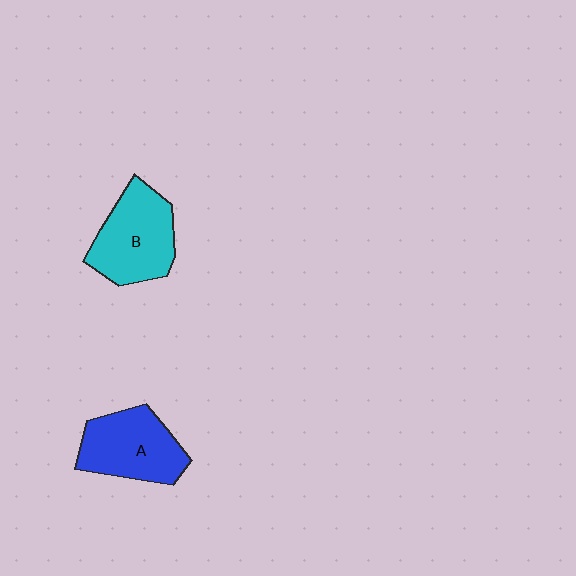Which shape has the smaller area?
Shape A (blue).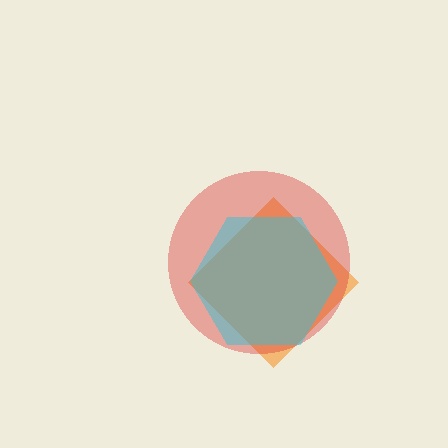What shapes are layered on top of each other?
The layered shapes are: an orange diamond, a red circle, a cyan hexagon.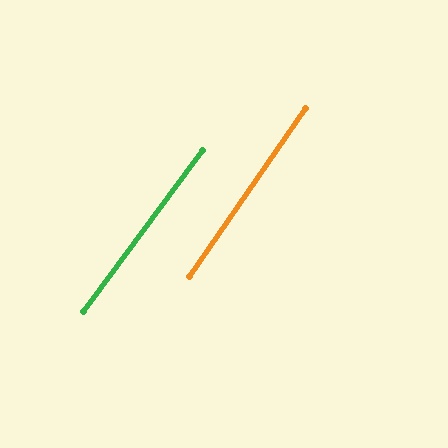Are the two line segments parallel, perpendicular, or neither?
Parallel — their directions differ by only 1.9°.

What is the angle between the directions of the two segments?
Approximately 2 degrees.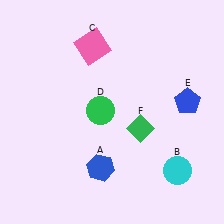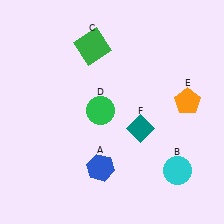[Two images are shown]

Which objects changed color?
C changed from pink to green. E changed from blue to orange. F changed from green to teal.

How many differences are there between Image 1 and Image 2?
There are 3 differences between the two images.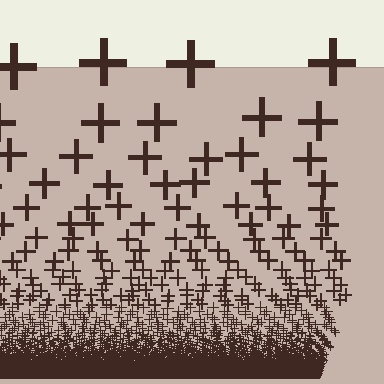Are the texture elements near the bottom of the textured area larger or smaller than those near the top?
Smaller. The gradient is inverted — elements near the bottom are smaller and denser.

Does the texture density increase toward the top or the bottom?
Density increases toward the bottom.